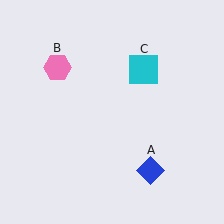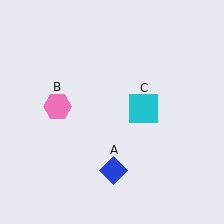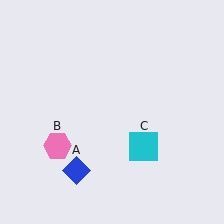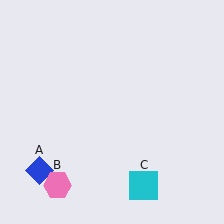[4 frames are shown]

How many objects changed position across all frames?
3 objects changed position: blue diamond (object A), pink hexagon (object B), cyan square (object C).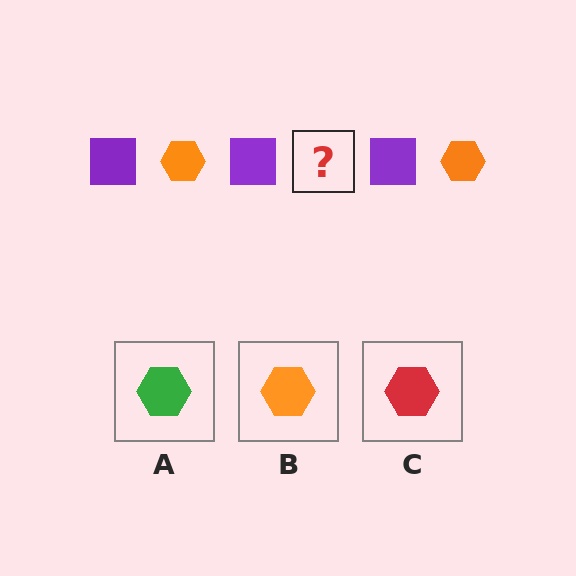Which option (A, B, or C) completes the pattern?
B.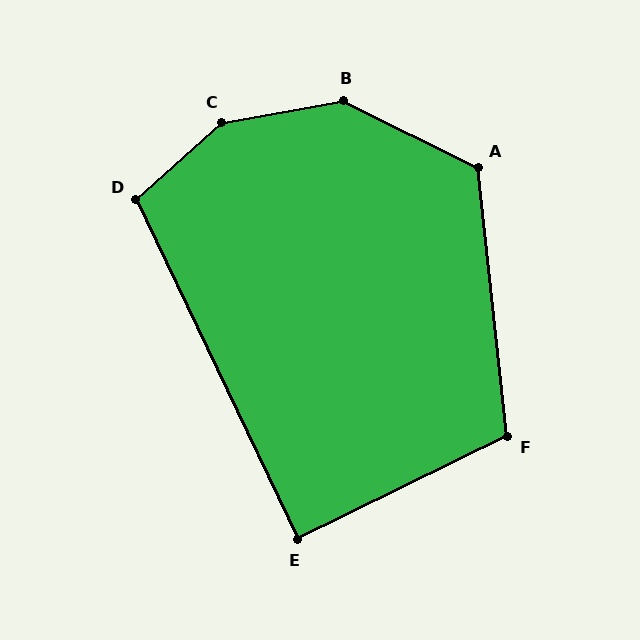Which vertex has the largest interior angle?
C, at approximately 148 degrees.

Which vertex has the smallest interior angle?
E, at approximately 89 degrees.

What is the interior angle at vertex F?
Approximately 110 degrees (obtuse).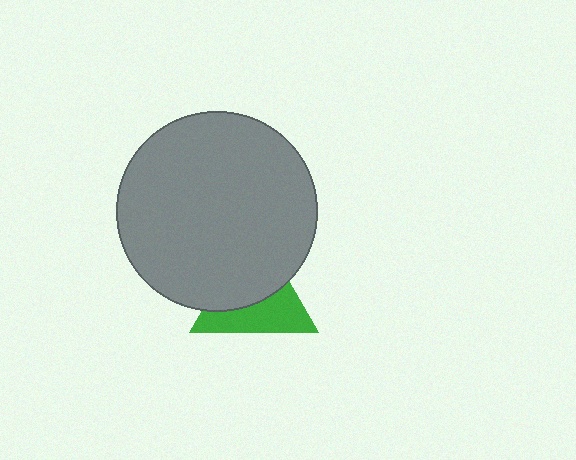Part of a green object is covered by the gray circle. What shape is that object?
It is a triangle.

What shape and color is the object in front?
The object in front is a gray circle.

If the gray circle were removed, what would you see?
You would see the complete green triangle.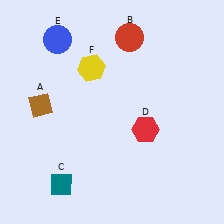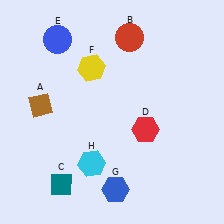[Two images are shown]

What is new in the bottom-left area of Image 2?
A cyan hexagon (H) was added in the bottom-left area of Image 2.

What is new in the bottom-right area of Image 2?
A blue hexagon (G) was added in the bottom-right area of Image 2.